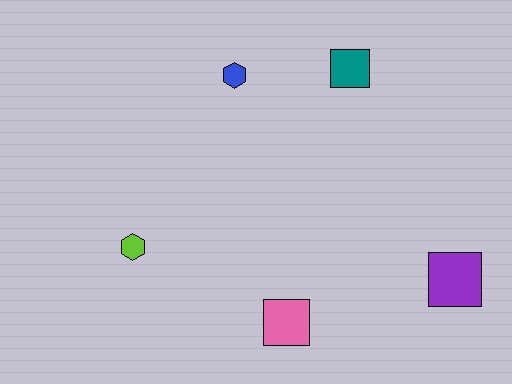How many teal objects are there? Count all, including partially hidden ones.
There is 1 teal object.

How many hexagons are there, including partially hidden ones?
There are 2 hexagons.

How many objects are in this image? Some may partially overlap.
There are 5 objects.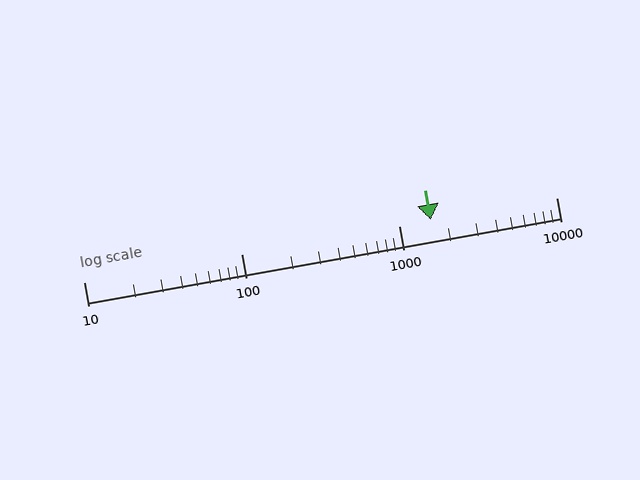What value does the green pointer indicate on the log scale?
The pointer indicates approximately 1600.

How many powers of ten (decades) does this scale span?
The scale spans 3 decades, from 10 to 10000.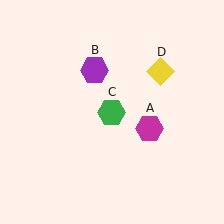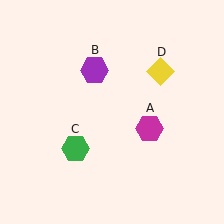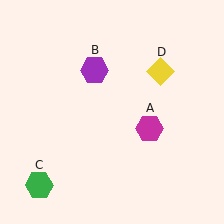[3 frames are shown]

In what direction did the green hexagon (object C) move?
The green hexagon (object C) moved down and to the left.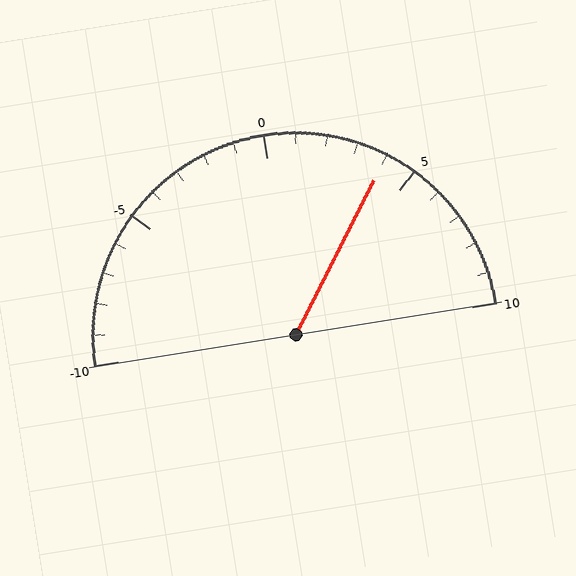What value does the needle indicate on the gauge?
The needle indicates approximately 4.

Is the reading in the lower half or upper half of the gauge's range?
The reading is in the upper half of the range (-10 to 10).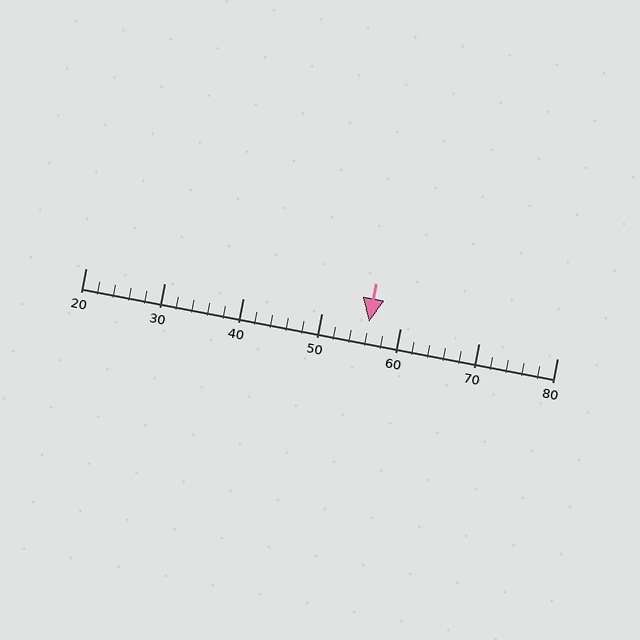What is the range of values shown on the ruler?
The ruler shows values from 20 to 80.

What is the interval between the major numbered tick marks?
The major tick marks are spaced 10 units apart.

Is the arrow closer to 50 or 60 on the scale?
The arrow is closer to 60.